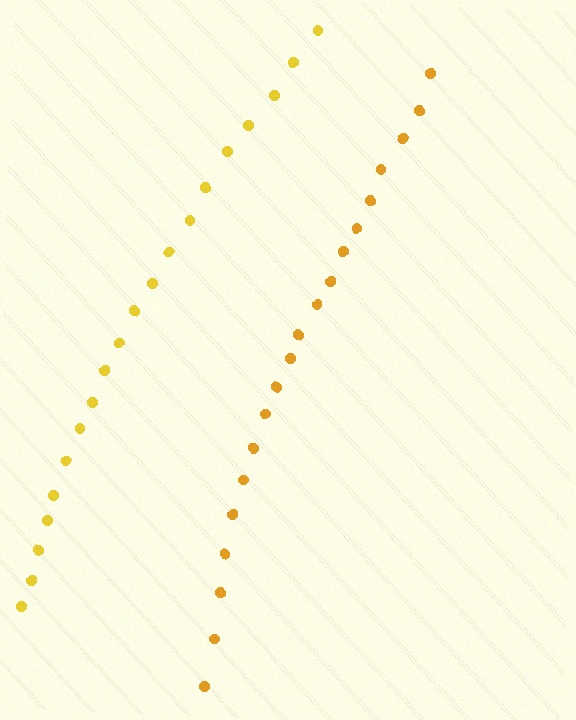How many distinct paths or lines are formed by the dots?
There are 2 distinct paths.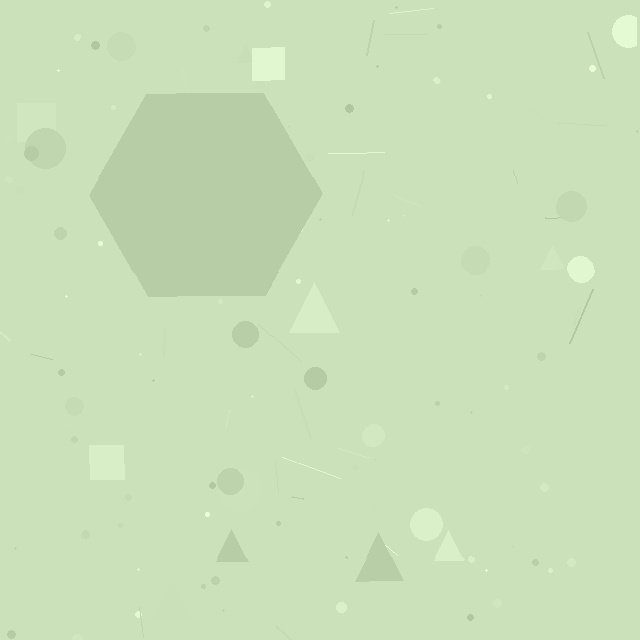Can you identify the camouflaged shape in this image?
The camouflaged shape is a hexagon.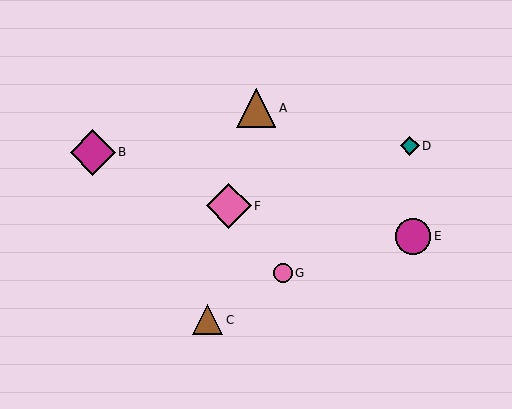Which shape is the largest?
The magenta diamond (labeled B) is the largest.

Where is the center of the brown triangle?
The center of the brown triangle is at (256, 108).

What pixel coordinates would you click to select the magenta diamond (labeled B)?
Click at (93, 152) to select the magenta diamond B.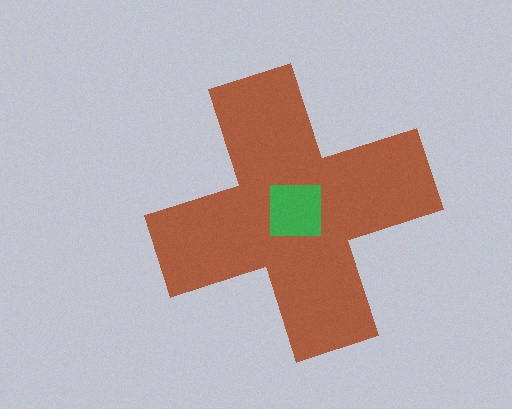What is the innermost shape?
The green square.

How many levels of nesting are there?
2.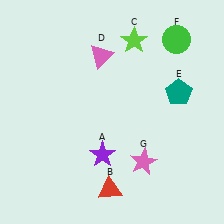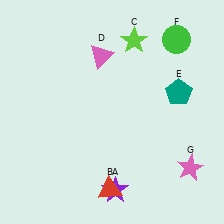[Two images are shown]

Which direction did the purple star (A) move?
The purple star (A) moved down.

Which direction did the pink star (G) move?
The pink star (G) moved right.